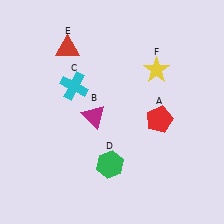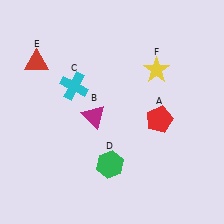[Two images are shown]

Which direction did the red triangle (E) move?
The red triangle (E) moved left.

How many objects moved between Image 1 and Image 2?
1 object moved between the two images.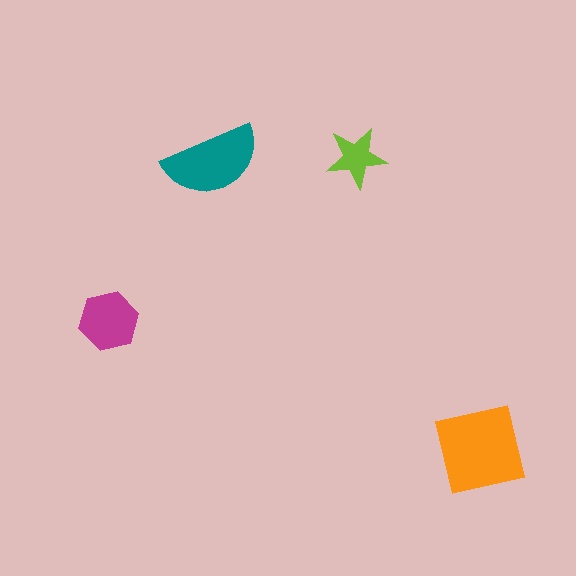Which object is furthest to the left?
The magenta hexagon is leftmost.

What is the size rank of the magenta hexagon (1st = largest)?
3rd.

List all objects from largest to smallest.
The orange square, the teal semicircle, the magenta hexagon, the lime star.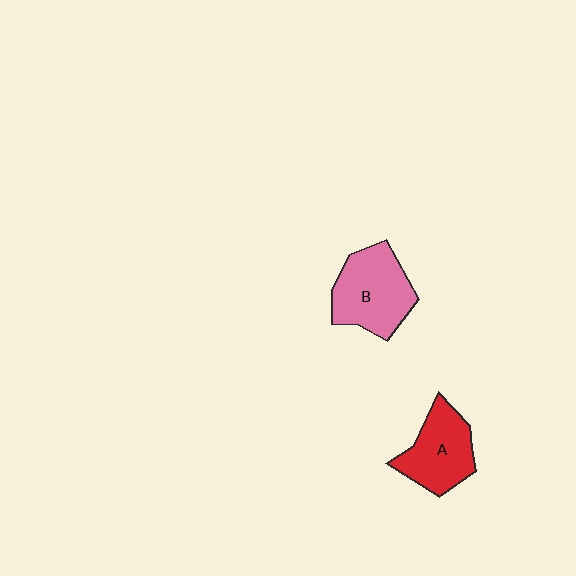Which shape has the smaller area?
Shape A (red).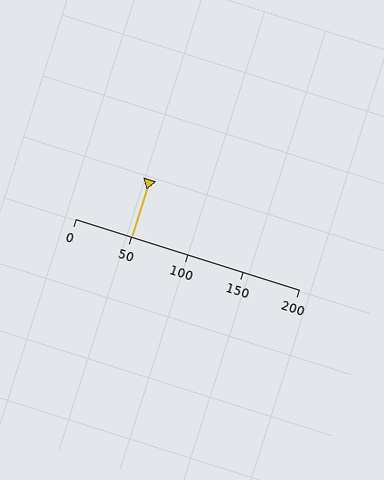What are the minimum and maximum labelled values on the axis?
The axis runs from 0 to 200.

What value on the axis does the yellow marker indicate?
The marker indicates approximately 50.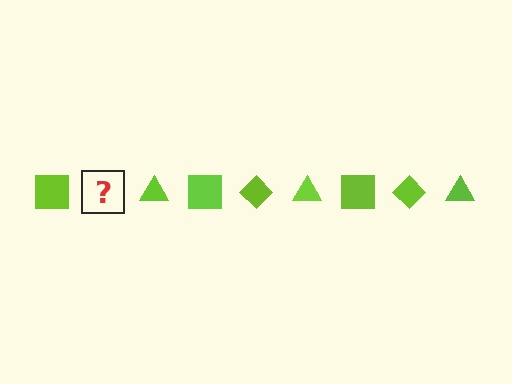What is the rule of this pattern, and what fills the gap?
The rule is that the pattern cycles through square, diamond, triangle shapes in lime. The gap should be filled with a lime diamond.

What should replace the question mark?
The question mark should be replaced with a lime diamond.